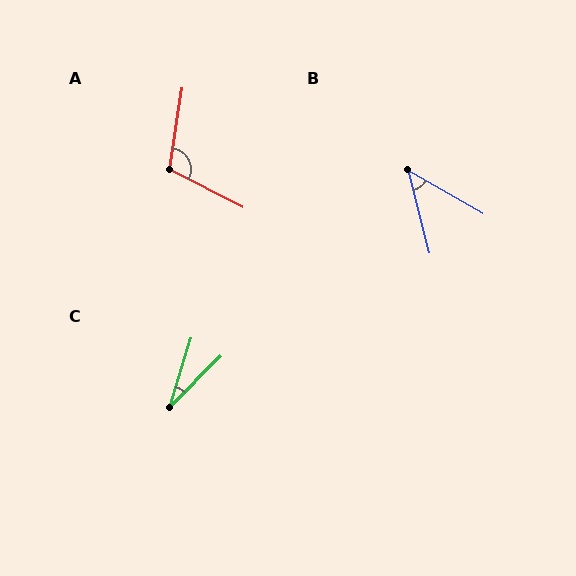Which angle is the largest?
A, at approximately 109 degrees.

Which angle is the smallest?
C, at approximately 28 degrees.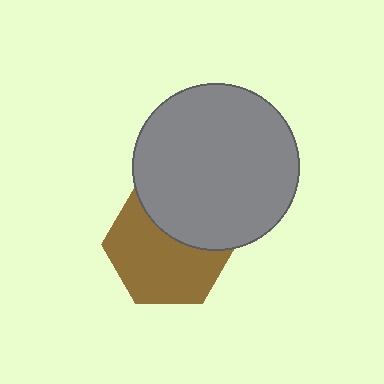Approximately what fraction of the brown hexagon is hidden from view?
Roughly 36% of the brown hexagon is hidden behind the gray circle.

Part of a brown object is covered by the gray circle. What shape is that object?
It is a hexagon.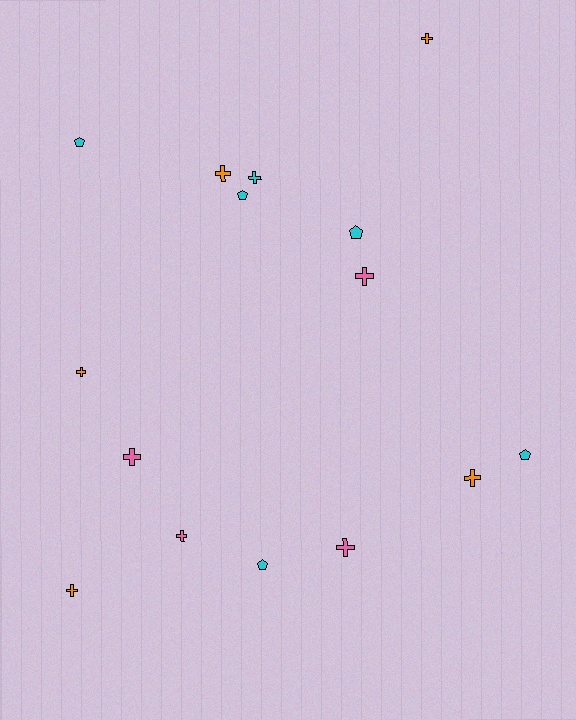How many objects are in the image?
There are 15 objects.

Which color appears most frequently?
Cyan, with 6 objects.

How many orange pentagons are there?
There are no orange pentagons.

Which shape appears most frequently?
Cross, with 10 objects.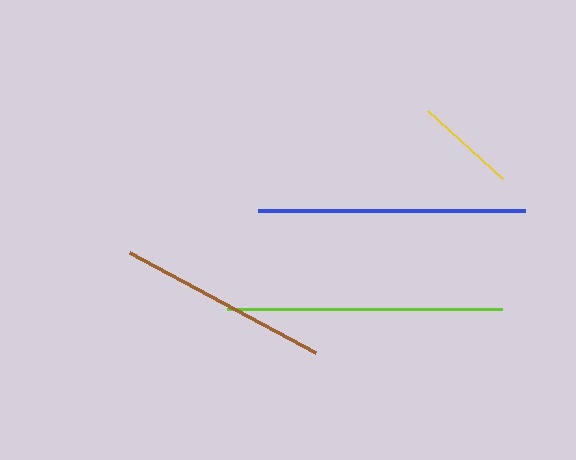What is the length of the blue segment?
The blue segment is approximately 267 pixels long.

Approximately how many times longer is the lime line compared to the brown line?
The lime line is approximately 1.3 times the length of the brown line.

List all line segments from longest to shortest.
From longest to shortest: lime, blue, brown, yellow.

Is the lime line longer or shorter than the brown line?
The lime line is longer than the brown line.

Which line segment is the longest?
The lime line is the longest at approximately 276 pixels.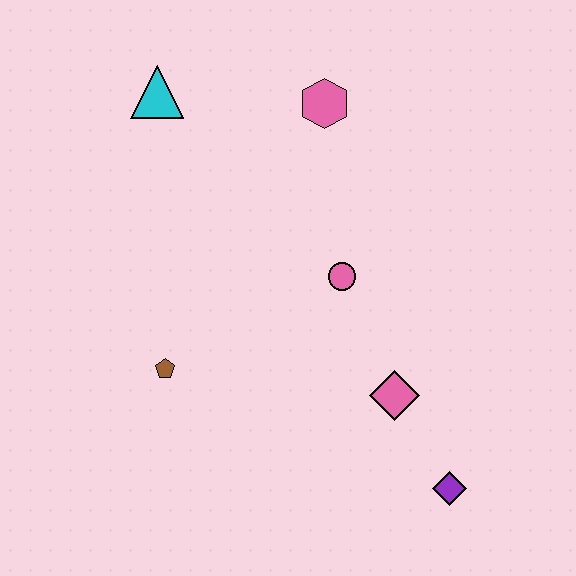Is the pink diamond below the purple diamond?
No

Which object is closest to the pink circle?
The pink diamond is closest to the pink circle.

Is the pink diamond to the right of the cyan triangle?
Yes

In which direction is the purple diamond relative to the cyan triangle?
The purple diamond is below the cyan triangle.